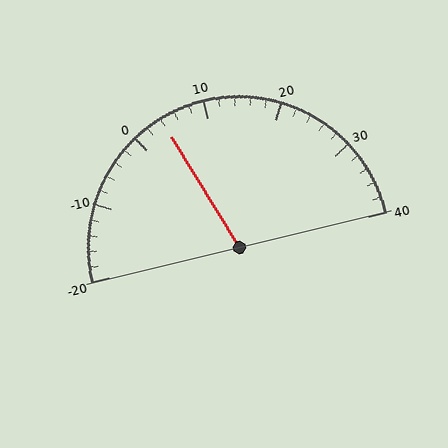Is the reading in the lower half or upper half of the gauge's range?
The reading is in the lower half of the range (-20 to 40).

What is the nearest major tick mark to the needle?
The nearest major tick mark is 0.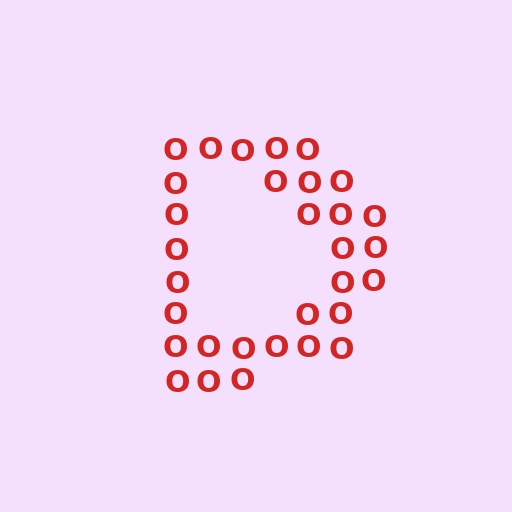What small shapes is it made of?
It is made of small letter O's.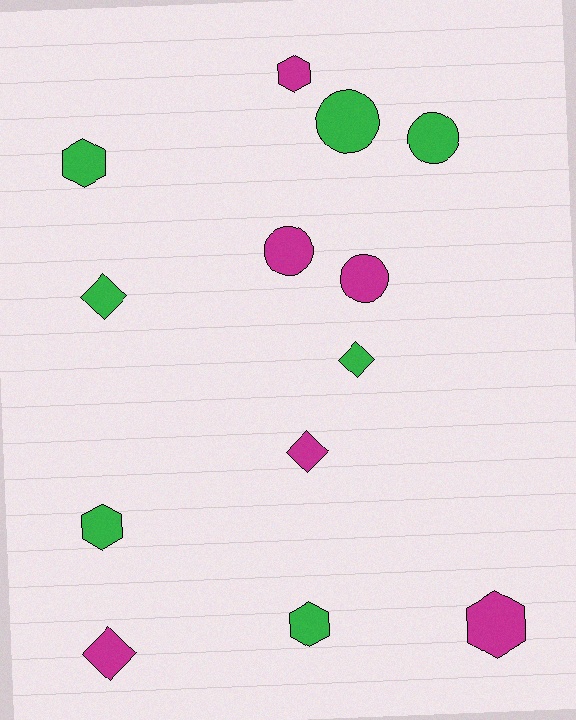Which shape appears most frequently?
Hexagon, with 5 objects.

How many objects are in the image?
There are 13 objects.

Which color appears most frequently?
Green, with 7 objects.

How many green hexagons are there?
There are 3 green hexagons.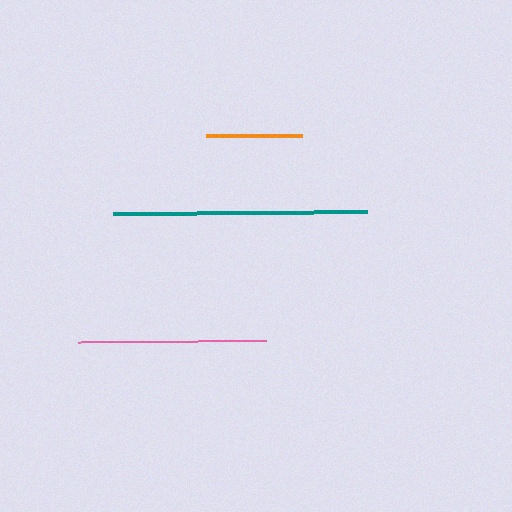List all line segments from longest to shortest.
From longest to shortest: teal, pink, orange.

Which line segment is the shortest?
The orange line is the shortest at approximately 96 pixels.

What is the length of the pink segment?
The pink segment is approximately 188 pixels long.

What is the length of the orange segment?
The orange segment is approximately 96 pixels long.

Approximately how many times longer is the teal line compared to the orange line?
The teal line is approximately 2.6 times the length of the orange line.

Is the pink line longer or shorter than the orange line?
The pink line is longer than the orange line.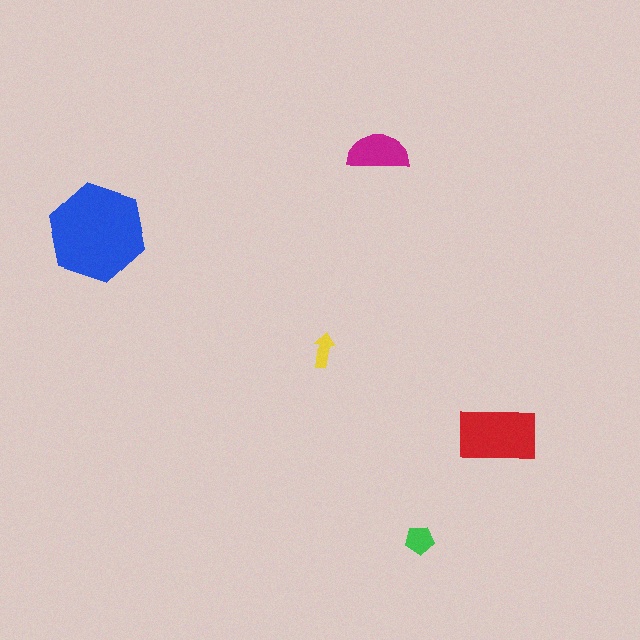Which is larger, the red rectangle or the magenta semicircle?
The red rectangle.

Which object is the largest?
The blue hexagon.